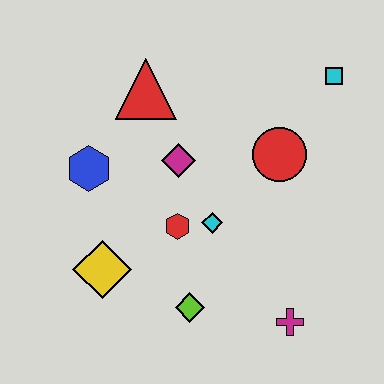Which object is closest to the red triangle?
The magenta diamond is closest to the red triangle.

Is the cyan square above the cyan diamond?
Yes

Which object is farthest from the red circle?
The yellow diamond is farthest from the red circle.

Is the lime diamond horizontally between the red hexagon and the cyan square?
Yes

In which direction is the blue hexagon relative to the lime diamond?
The blue hexagon is above the lime diamond.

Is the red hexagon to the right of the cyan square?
No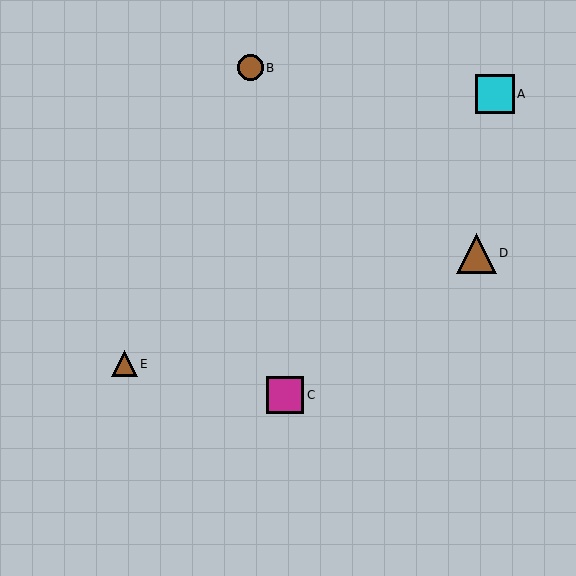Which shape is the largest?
The brown triangle (labeled D) is the largest.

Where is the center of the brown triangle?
The center of the brown triangle is at (124, 364).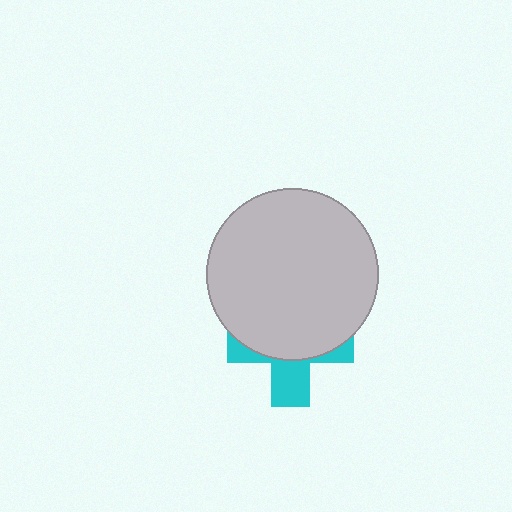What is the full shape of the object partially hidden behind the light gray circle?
The partially hidden object is a cyan cross.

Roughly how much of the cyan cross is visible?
A small part of it is visible (roughly 36%).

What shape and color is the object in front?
The object in front is a light gray circle.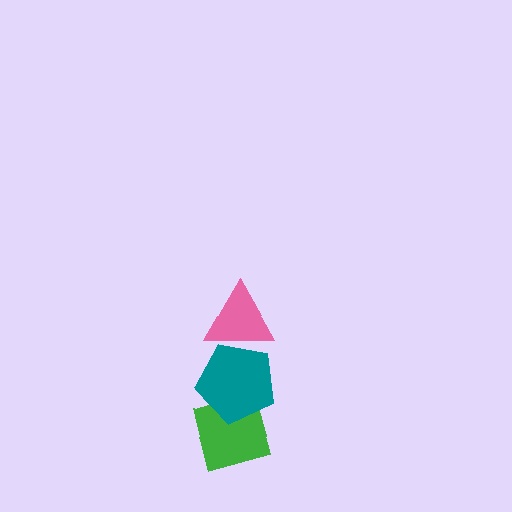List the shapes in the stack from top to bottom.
From top to bottom: the pink triangle, the teal pentagon, the green diamond.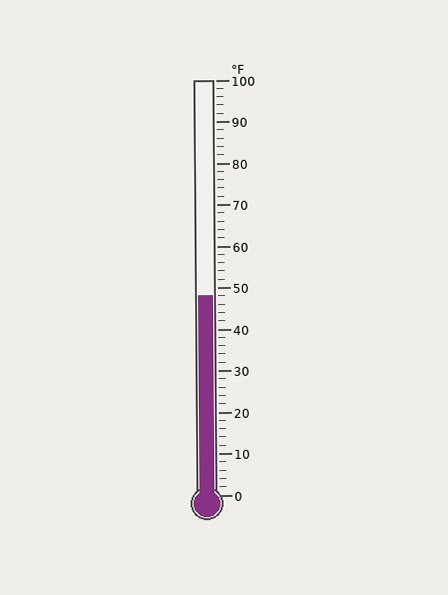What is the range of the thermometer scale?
The thermometer scale ranges from 0°F to 100°F.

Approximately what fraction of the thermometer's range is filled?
The thermometer is filled to approximately 50% of its range.